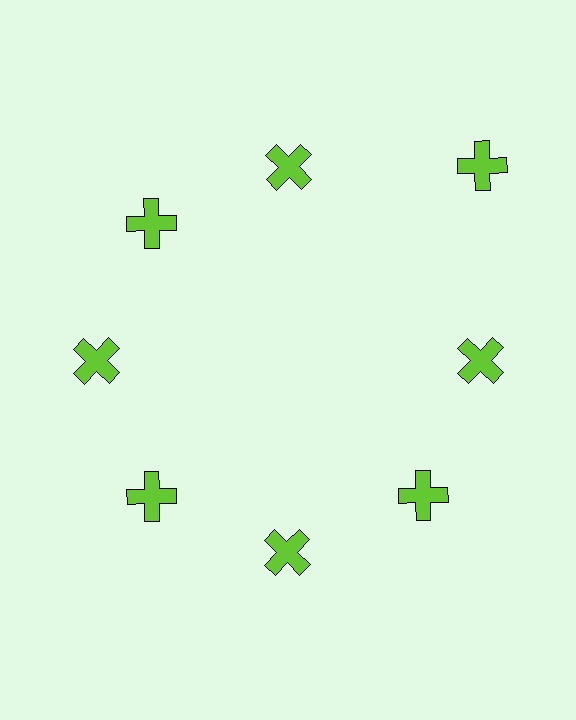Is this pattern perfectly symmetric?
No. The 8 lime crosses are arranged in a ring, but one element near the 2 o'clock position is pushed outward from the center, breaking the 8-fold rotational symmetry.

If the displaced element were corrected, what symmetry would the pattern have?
It would have 8-fold rotational symmetry — the pattern would map onto itself every 45 degrees.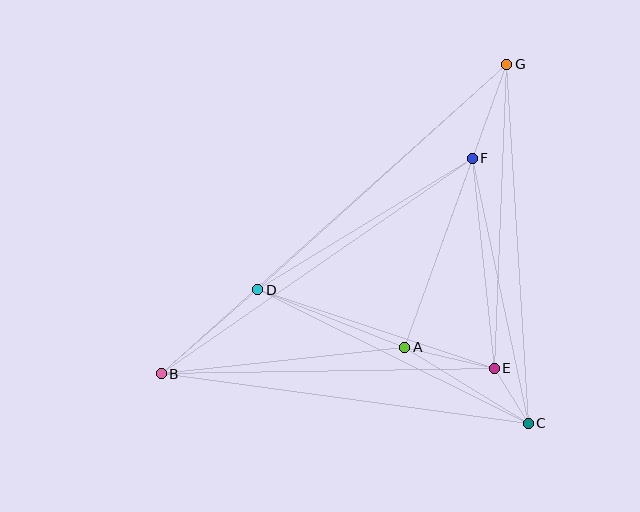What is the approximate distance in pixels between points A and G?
The distance between A and G is approximately 301 pixels.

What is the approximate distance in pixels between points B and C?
The distance between B and C is approximately 370 pixels.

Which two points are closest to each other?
Points C and E are closest to each other.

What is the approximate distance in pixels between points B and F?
The distance between B and F is approximately 378 pixels.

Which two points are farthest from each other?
Points B and G are farthest from each other.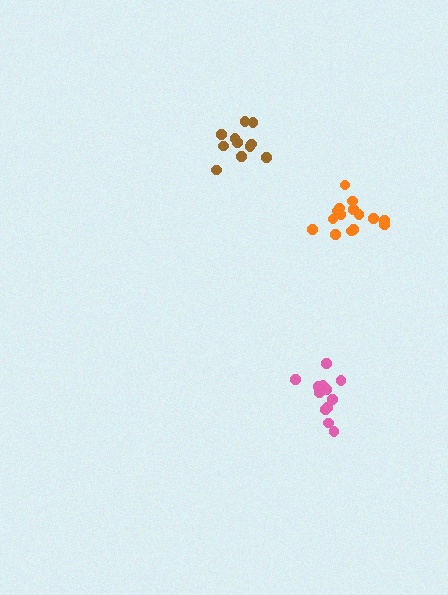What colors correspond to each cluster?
The clusters are colored: pink, orange, brown.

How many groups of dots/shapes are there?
There are 3 groups.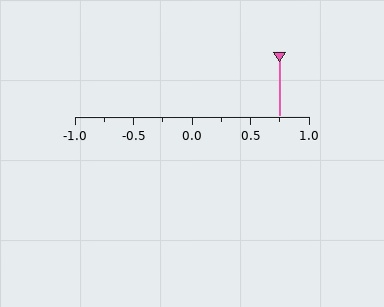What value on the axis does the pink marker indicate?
The marker indicates approximately 0.75.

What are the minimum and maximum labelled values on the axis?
The axis runs from -1.0 to 1.0.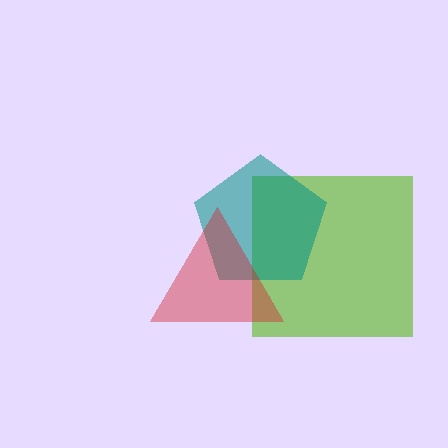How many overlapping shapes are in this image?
There are 3 overlapping shapes in the image.